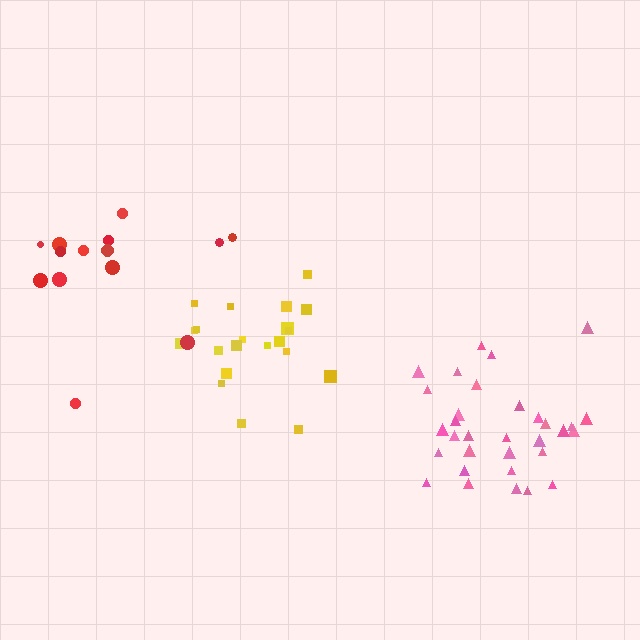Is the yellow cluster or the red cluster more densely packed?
Yellow.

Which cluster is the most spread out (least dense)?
Red.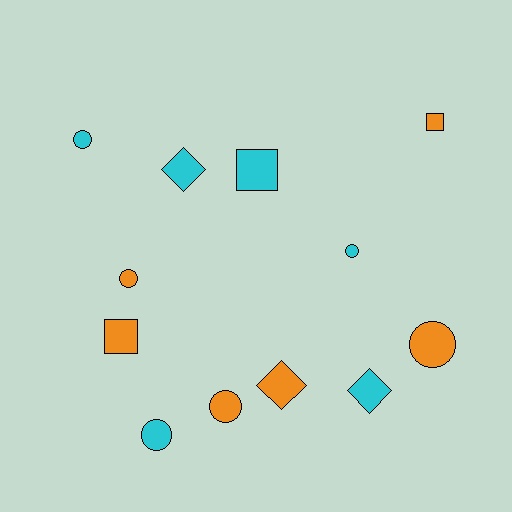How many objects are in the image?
There are 12 objects.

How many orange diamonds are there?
There is 1 orange diamond.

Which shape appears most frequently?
Circle, with 6 objects.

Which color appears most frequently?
Cyan, with 6 objects.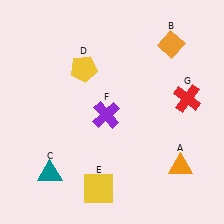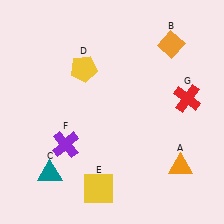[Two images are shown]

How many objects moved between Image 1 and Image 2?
1 object moved between the two images.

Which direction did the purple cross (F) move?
The purple cross (F) moved left.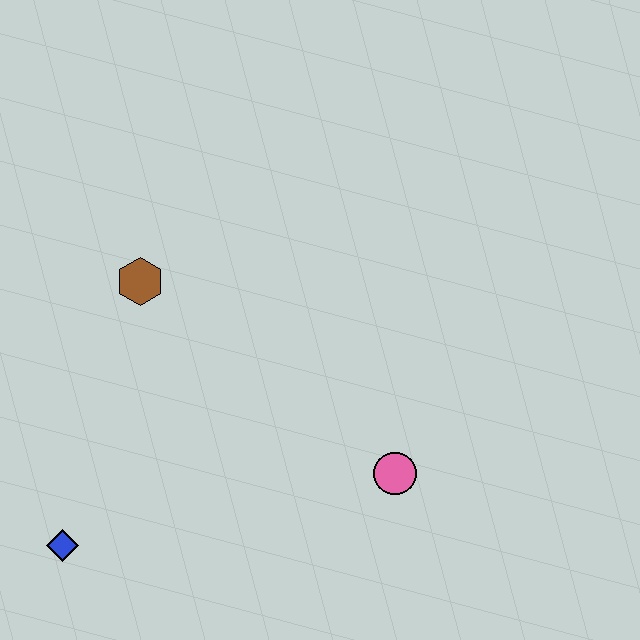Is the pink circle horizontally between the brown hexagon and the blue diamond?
No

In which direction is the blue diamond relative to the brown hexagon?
The blue diamond is below the brown hexagon.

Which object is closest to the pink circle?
The brown hexagon is closest to the pink circle.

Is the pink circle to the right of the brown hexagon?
Yes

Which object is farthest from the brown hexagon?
The pink circle is farthest from the brown hexagon.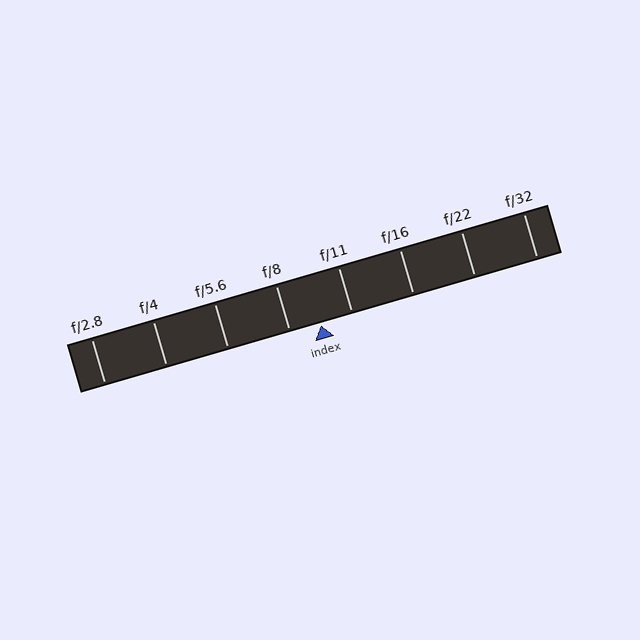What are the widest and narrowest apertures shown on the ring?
The widest aperture shown is f/2.8 and the narrowest is f/32.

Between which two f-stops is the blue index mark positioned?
The index mark is between f/8 and f/11.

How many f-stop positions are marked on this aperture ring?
There are 8 f-stop positions marked.